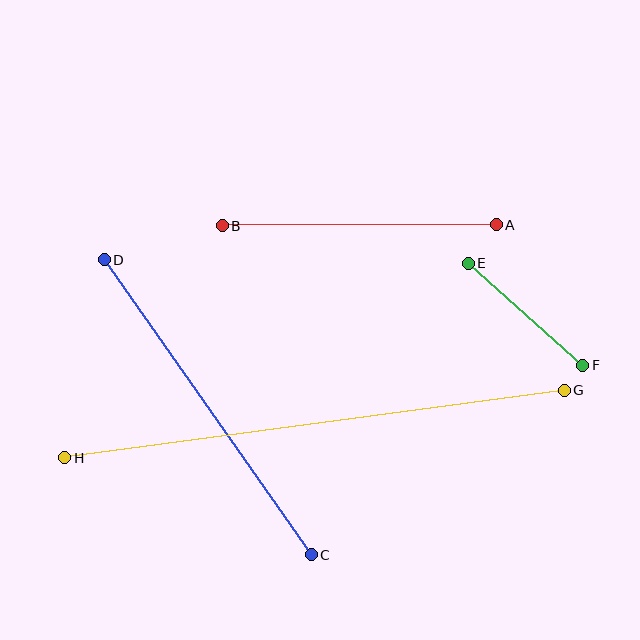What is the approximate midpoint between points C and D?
The midpoint is at approximately (208, 407) pixels.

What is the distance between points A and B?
The distance is approximately 274 pixels.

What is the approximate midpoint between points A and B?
The midpoint is at approximately (359, 225) pixels.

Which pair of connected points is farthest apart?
Points G and H are farthest apart.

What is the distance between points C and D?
The distance is approximately 361 pixels.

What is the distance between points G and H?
The distance is approximately 504 pixels.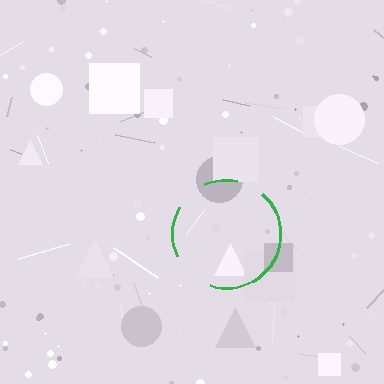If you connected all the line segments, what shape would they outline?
They would outline a circle.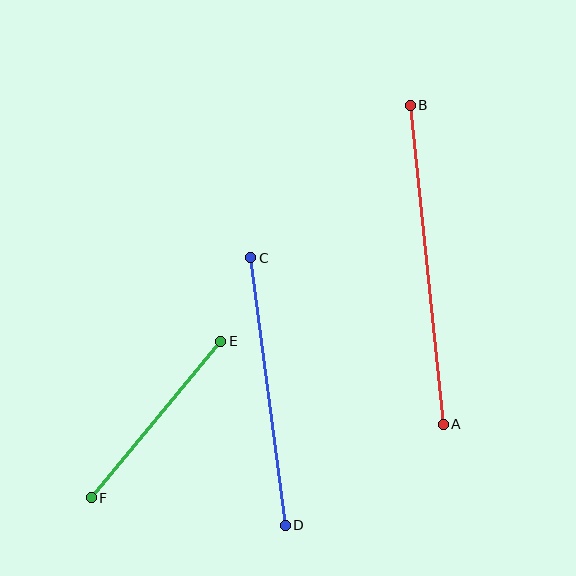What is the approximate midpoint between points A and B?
The midpoint is at approximately (427, 265) pixels.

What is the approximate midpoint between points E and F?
The midpoint is at approximately (156, 420) pixels.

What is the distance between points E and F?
The distance is approximately 203 pixels.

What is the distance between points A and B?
The distance is approximately 320 pixels.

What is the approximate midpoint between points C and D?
The midpoint is at approximately (268, 391) pixels.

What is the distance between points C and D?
The distance is approximately 270 pixels.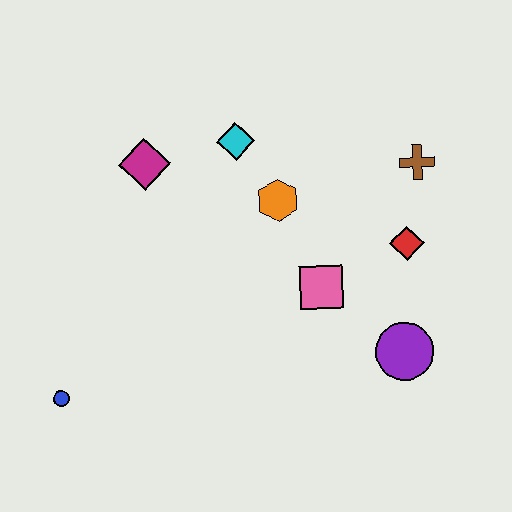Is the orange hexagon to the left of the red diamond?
Yes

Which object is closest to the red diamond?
The brown cross is closest to the red diamond.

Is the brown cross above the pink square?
Yes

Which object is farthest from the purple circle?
The blue circle is farthest from the purple circle.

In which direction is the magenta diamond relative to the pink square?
The magenta diamond is to the left of the pink square.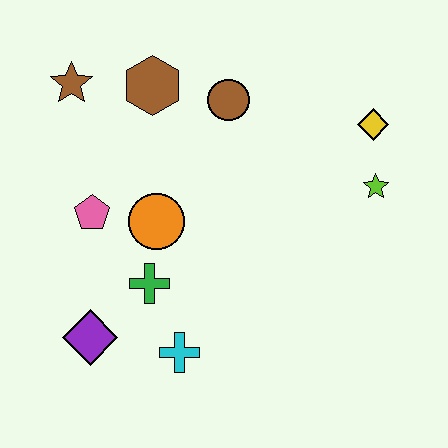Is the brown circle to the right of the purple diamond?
Yes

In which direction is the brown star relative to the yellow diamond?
The brown star is to the left of the yellow diamond.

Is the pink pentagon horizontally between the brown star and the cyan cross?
Yes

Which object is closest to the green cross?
The orange circle is closest to the green cross.